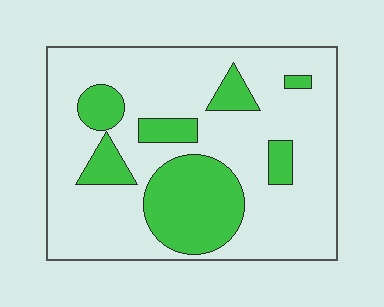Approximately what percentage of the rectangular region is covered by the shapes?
Approximately 25%.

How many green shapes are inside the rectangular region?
7.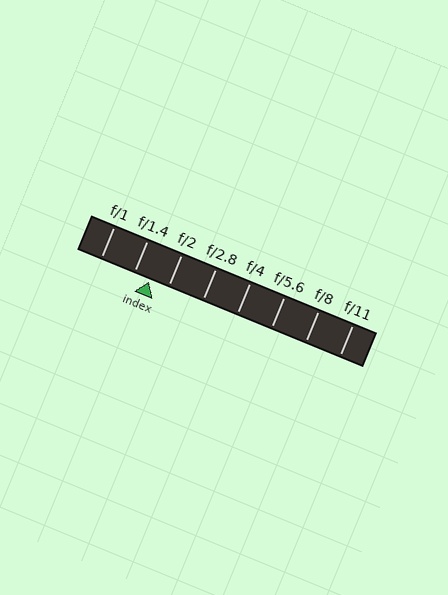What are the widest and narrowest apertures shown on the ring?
The widest aperture shown is f/1 and the narrowest is f/11.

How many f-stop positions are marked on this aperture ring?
There are 8 f-stop positions marked.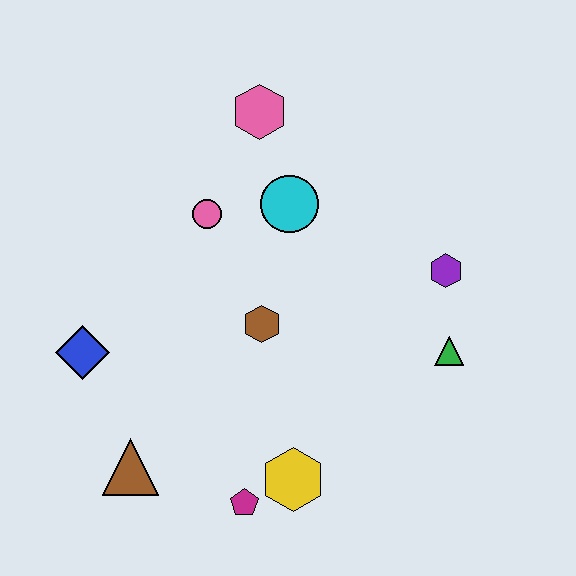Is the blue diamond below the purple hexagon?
Yes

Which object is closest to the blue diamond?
The brown triangle is closest to the blue diamond.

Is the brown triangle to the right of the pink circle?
No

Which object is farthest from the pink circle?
The magenta pentagon is farthest from the pink circle.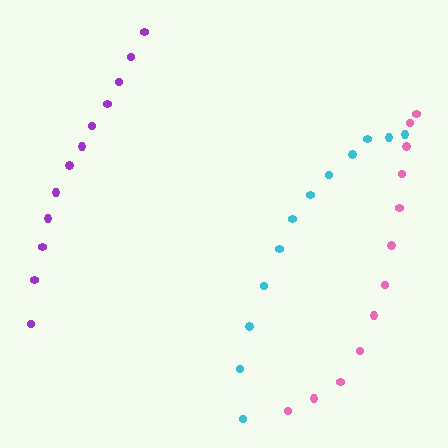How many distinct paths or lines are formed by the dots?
There are 3 distinct paths.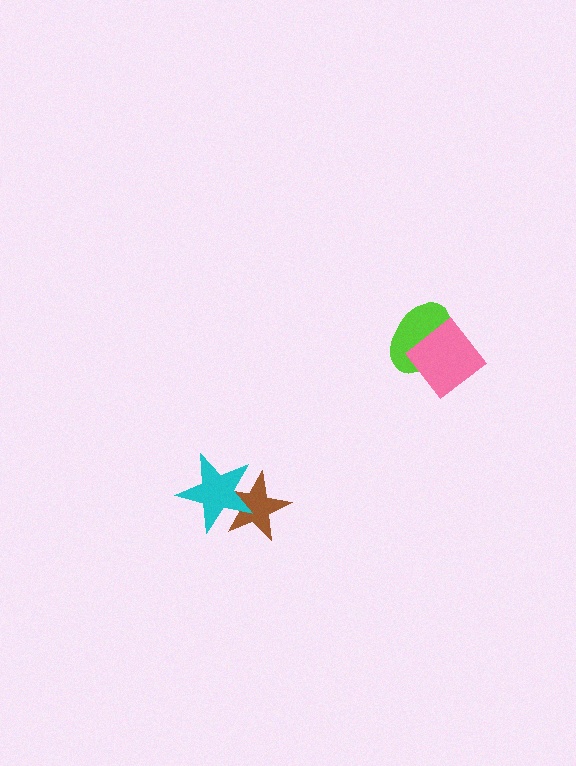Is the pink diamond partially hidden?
No, no other shape covers it.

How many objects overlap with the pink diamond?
1 object overlaps with the pink diamond.